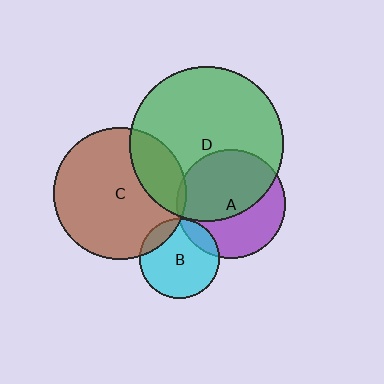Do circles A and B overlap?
Yes.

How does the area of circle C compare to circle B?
Approximately 2.7 times.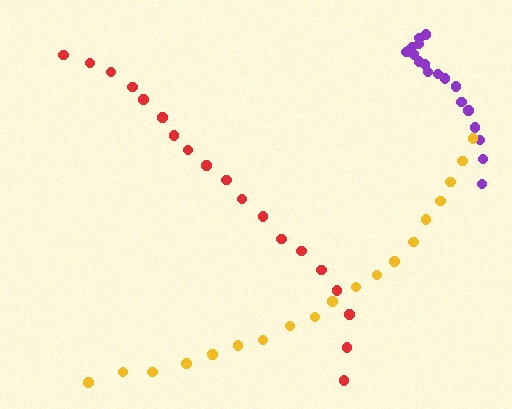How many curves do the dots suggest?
There are 3 distinct paths.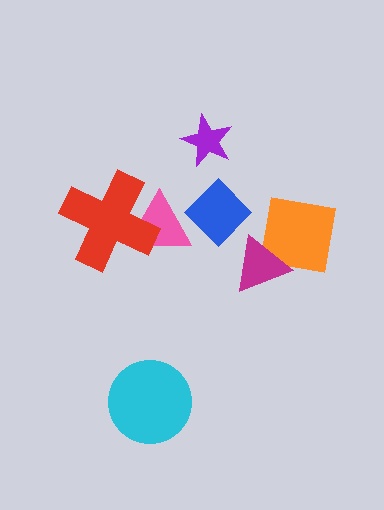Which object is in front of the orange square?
The magenta triangle is in front of the orange square.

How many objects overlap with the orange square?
1 object overlaps with the orange square.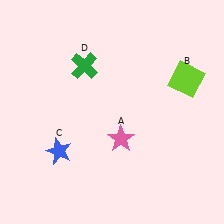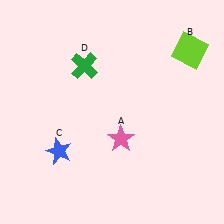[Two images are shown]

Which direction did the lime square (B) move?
The lime square (B) moved up.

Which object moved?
The lime square (B) moved up.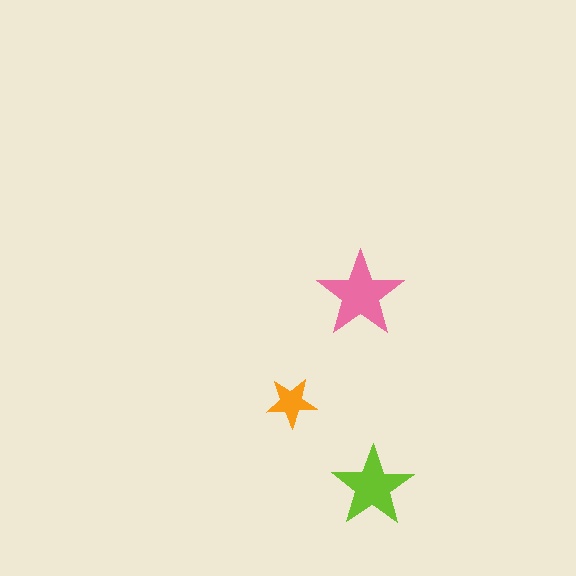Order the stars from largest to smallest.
the pink one, the lime one, the orange one.